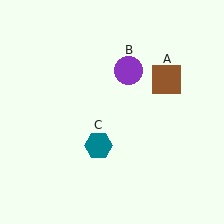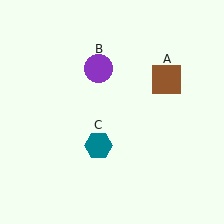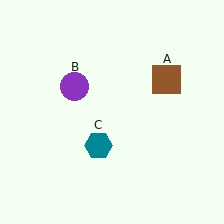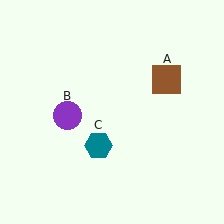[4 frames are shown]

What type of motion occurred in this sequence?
The purple circle (object B) rotated counterclockwise around the center of the scene.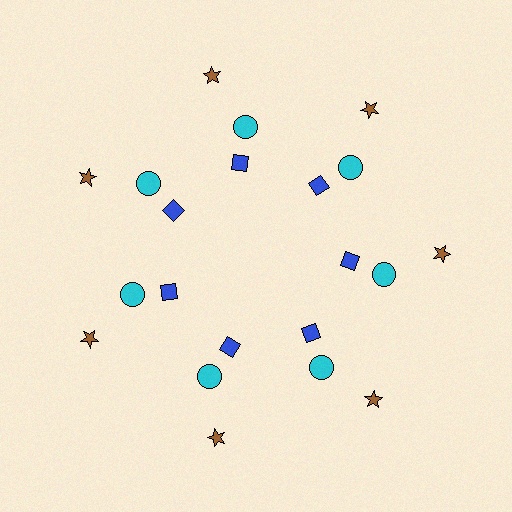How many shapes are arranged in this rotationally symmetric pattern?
There are 21 shapes, arranged in 7 groups of 3.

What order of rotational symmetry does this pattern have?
This pattern has 7-fold rotational symmetry.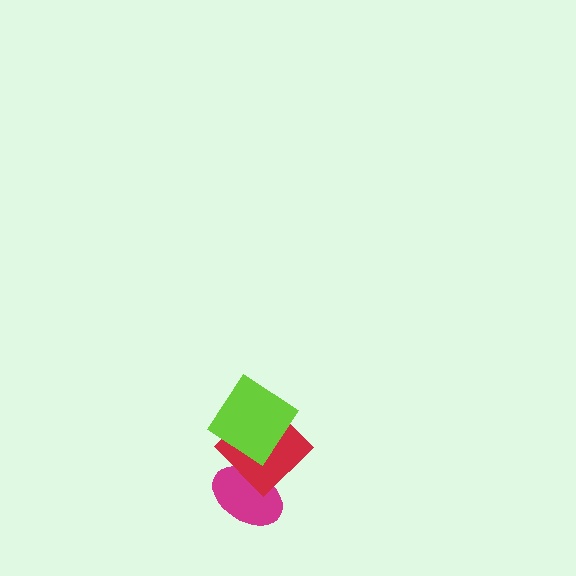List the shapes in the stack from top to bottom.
From top to bottom: the lime diamond, the red diamond, the magenta ellipse.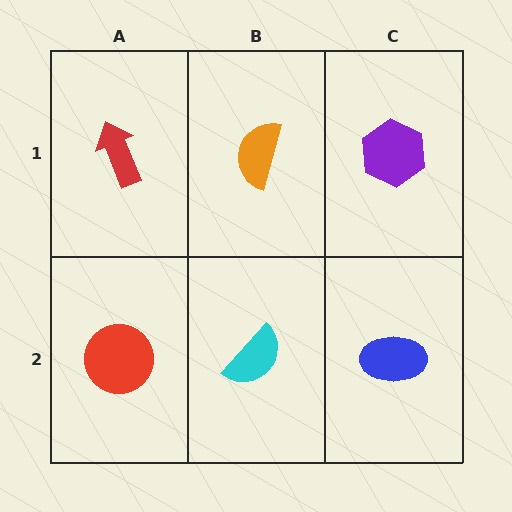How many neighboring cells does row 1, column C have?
2.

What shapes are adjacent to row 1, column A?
A red circle (row 2, column A), an orange semicircle (row 1, column B).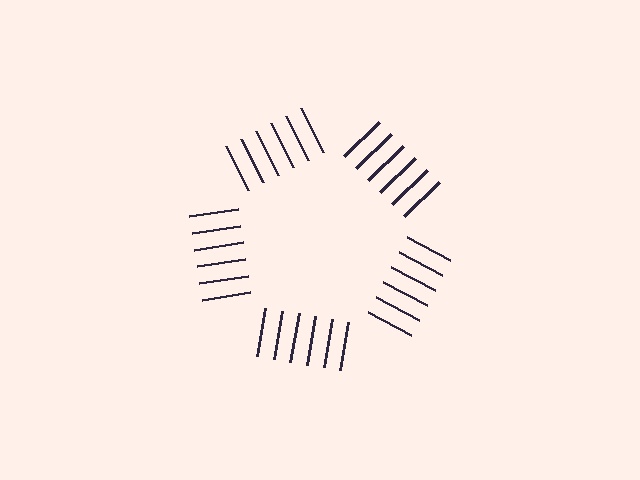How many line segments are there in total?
30 — 6 along each of the 5 edges.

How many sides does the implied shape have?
5 sides — the line-ends trace a pentagon.